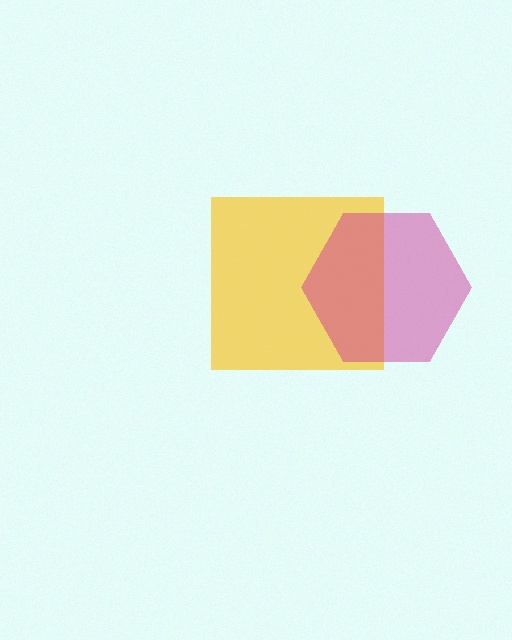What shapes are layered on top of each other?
The layered shapes are: a yellow square, a magenta hexagon.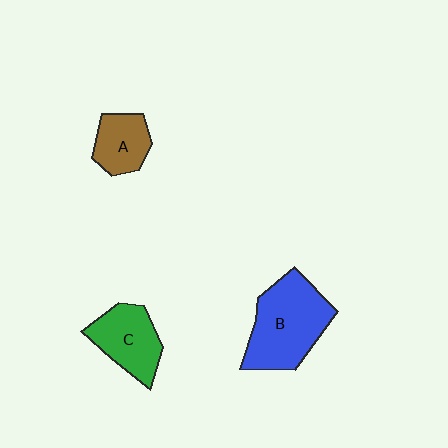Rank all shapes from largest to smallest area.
From largest to smallest: B (blue), C (green), A (brown).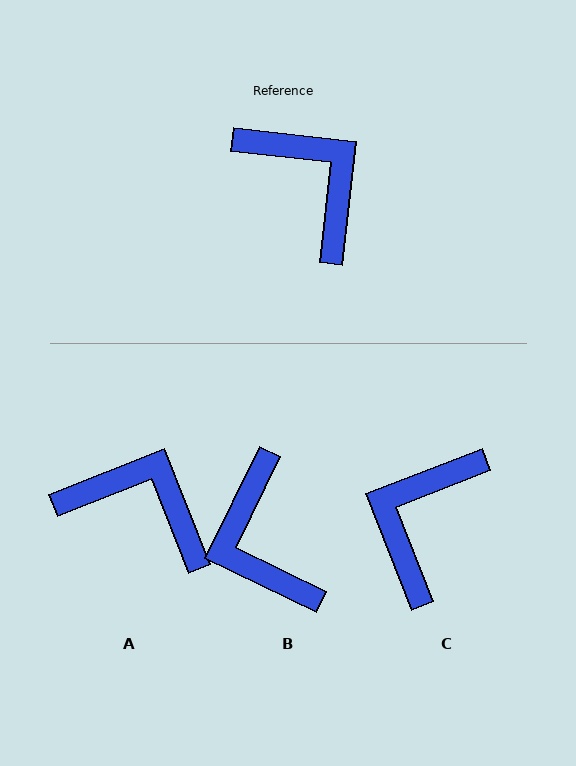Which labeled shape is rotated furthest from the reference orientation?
B, about 160 degrees away.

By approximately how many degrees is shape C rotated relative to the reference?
Approximately 118 degrees counter-clockwise.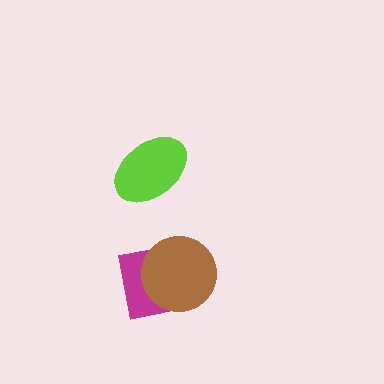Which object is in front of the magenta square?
The brown circle is in front of the magenta square.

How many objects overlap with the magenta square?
1 object overlaps with the magenta square.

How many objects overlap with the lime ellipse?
0 objects overlap with the lime ellipse.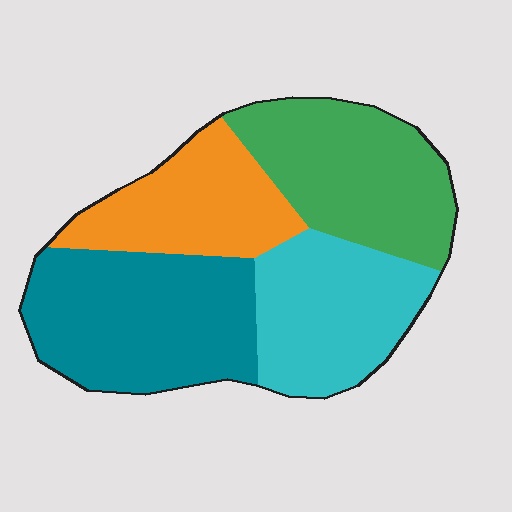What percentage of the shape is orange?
Orange covers about 20% of the shape.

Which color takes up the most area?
Teal, at roughly 30%.